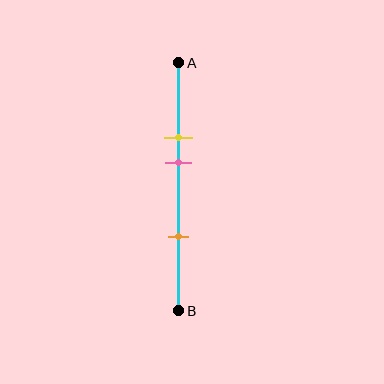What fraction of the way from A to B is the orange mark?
The orange mark is approximately 70% (0.7) of the way from A to B.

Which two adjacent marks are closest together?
The yellow and pink marks are the closest adjacent pair.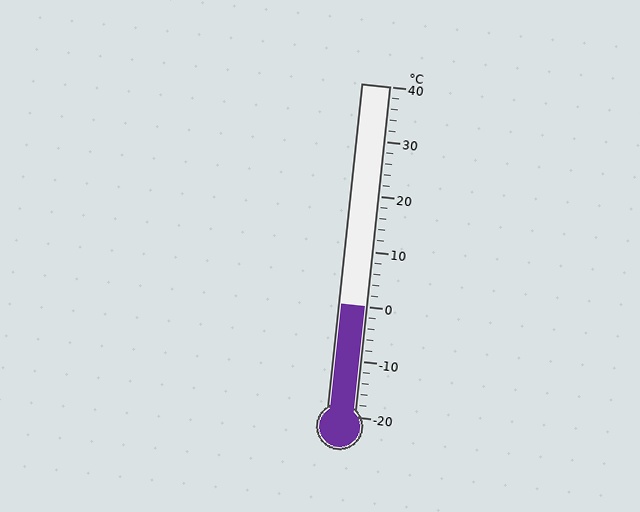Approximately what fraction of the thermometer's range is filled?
The thermometer is filled to approximately 35% of its range.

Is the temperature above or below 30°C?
The temperature is below 30°C.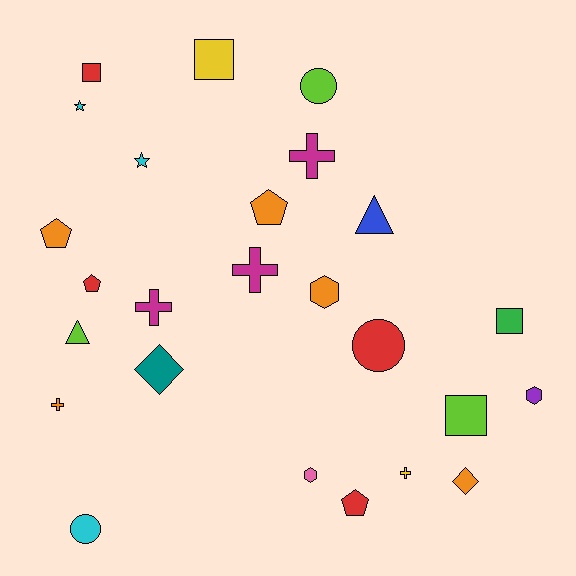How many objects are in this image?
There are 25 objects.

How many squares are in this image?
There are 4 squares.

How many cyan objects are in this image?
There are 3 cyan objects.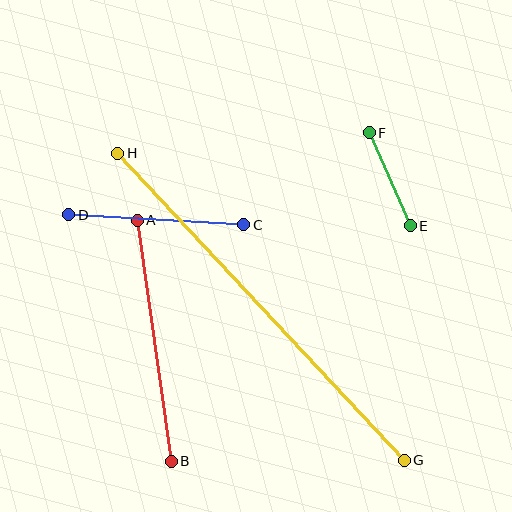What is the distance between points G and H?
The distance is approximately 420 pixels.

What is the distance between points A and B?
The distance is approximately 243 pixels.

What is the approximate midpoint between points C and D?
The midpoint is at approximately (156, 220) pixels.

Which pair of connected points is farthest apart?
Points G and H are farthest apart.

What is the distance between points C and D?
The distance is approximately 175 pixels.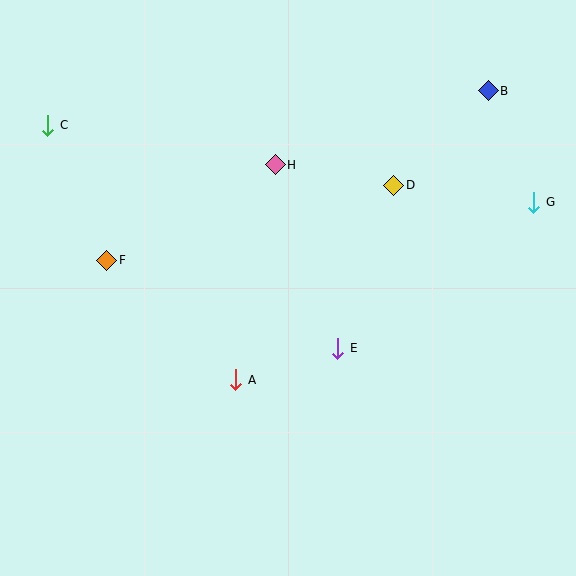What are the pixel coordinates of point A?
Point A is at (236, 380).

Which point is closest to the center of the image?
Point E at (338, 348) is closest to the center.